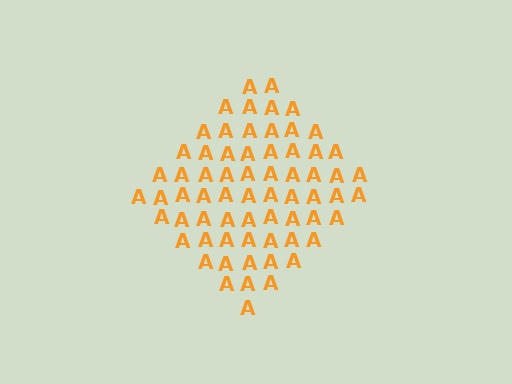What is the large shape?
The large shape is a diamond.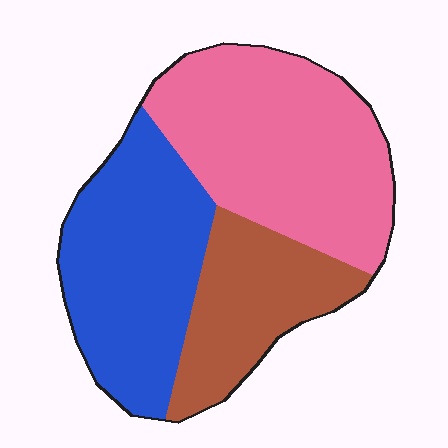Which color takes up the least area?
Brown, at roughly 25%.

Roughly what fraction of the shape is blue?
Blue covers around 35% of the shape.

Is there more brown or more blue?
Blue.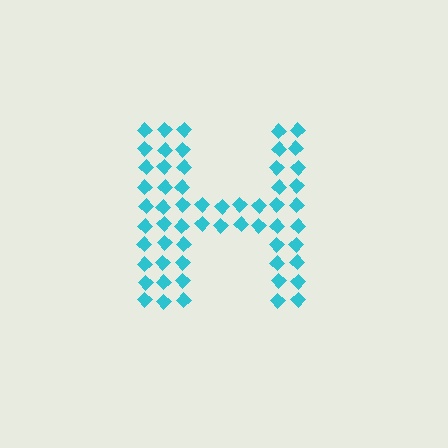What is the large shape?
The large shape is the letter H.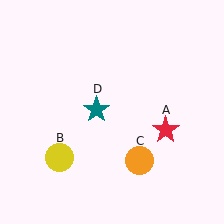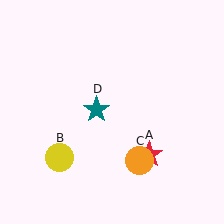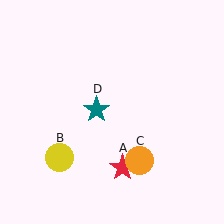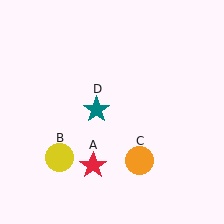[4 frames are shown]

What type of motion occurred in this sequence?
The red star (object A) rotated clockwise around the center of the scene.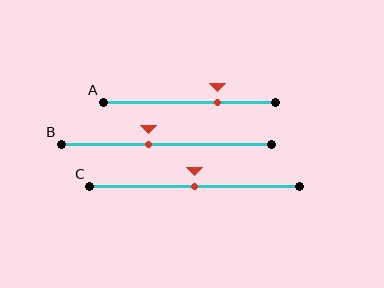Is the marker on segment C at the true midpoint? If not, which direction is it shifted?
Yes, the marker on segment C is at the true midpoint.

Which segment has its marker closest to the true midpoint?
Segment C has its marker closest to the true midpoint.